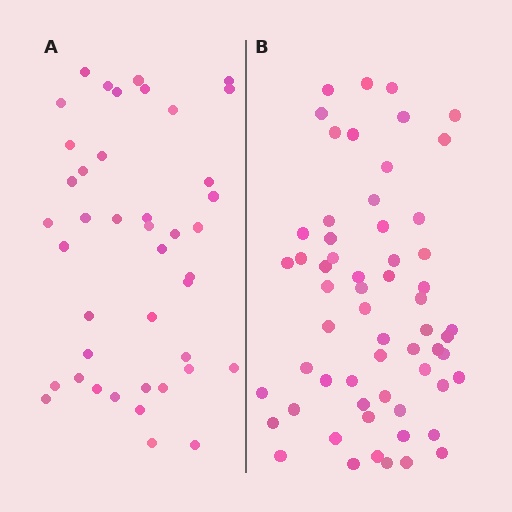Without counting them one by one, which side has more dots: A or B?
Region B (the right region) has more dots.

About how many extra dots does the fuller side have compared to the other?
Region B has approximately 20 more dots than region A.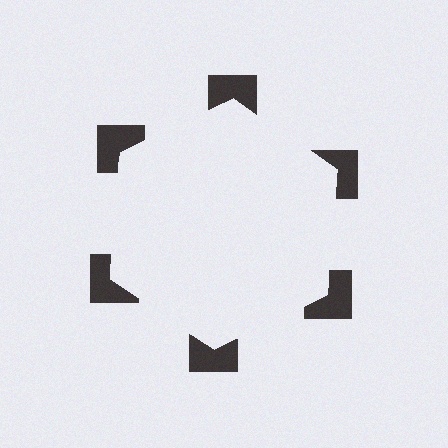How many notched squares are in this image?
There are 6 — one at each vertex of the illusory hexagon.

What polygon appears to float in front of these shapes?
An illusory hexagon — its edges are inferred from the aligned wedge cuts in the notched squares, not physically drawn.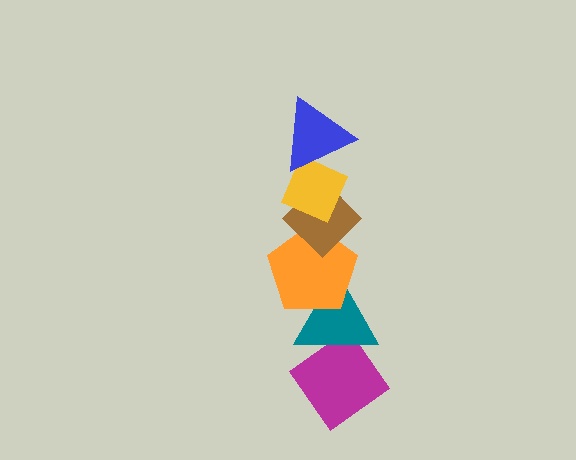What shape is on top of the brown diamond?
The yellow diamond is on top of the brown diamond.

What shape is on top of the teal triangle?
The orange pentagon is on top of the teal triangle.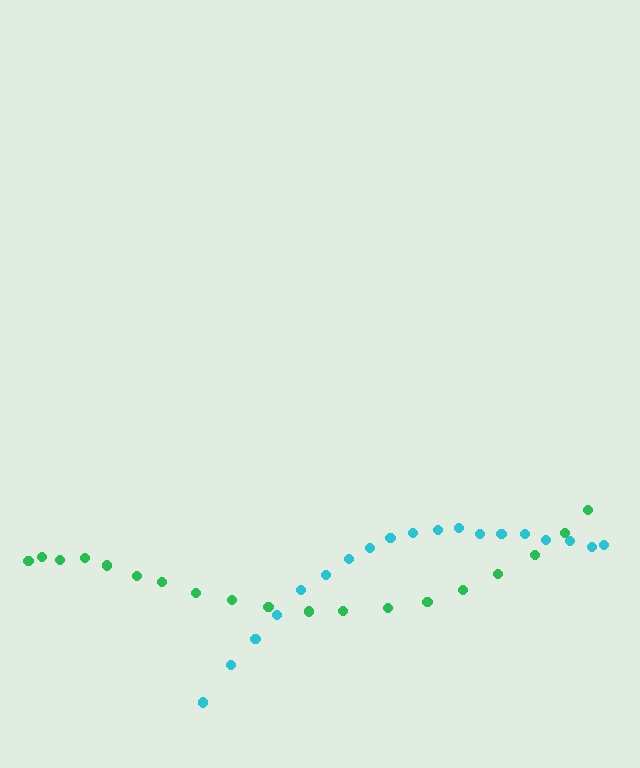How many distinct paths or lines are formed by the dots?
There are 2 distinct paths.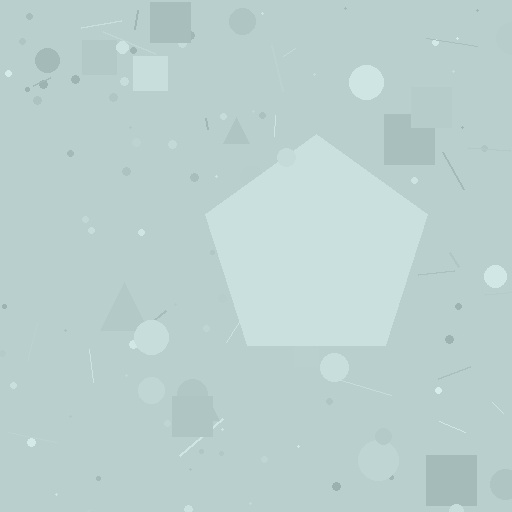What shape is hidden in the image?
A pentagon is hidden in the image.